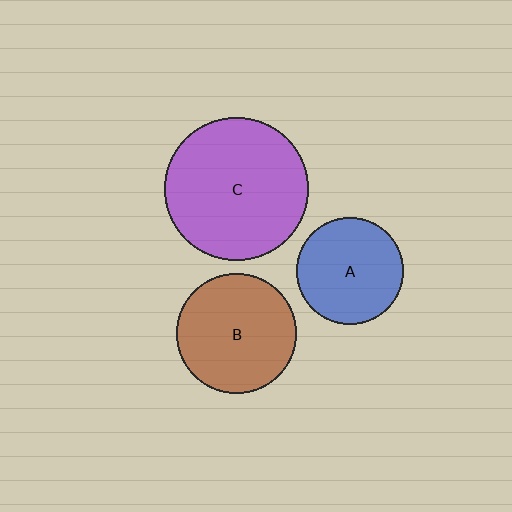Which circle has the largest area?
Circle C (purple).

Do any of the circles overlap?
No, none of the circles overlap.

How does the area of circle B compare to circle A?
Approximately 1.3 times.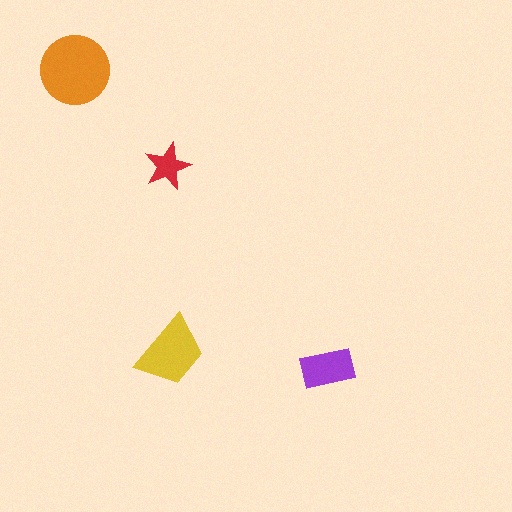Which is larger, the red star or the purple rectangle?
The purple rectangle.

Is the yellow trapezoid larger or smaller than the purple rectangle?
Larger.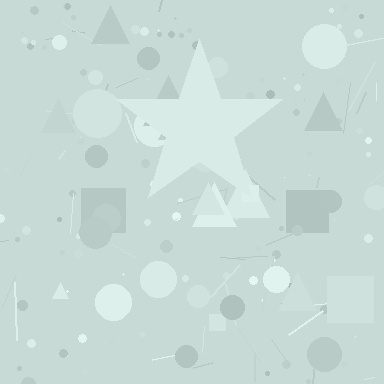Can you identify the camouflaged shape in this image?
The camouflaged shape is a star.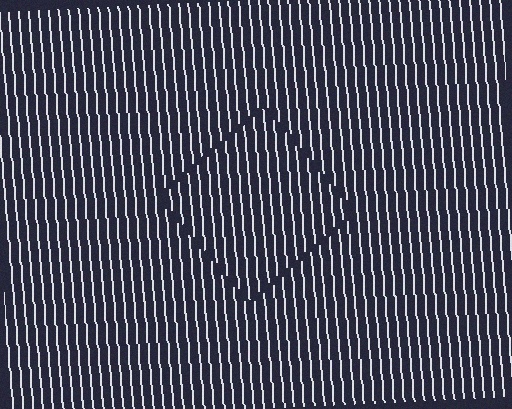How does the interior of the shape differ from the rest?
The interior of the shape contains the same grating, shifted by half a period — the contour is defined by the phase discontinuity where line-ends from the inner and outer gratings abut.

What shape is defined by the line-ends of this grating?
An illusory square. The interior of the shape contains the same grating, shifted by half a period — the contour is defined by the phase discontinuity where line-ends from the inner and outer gratings abut.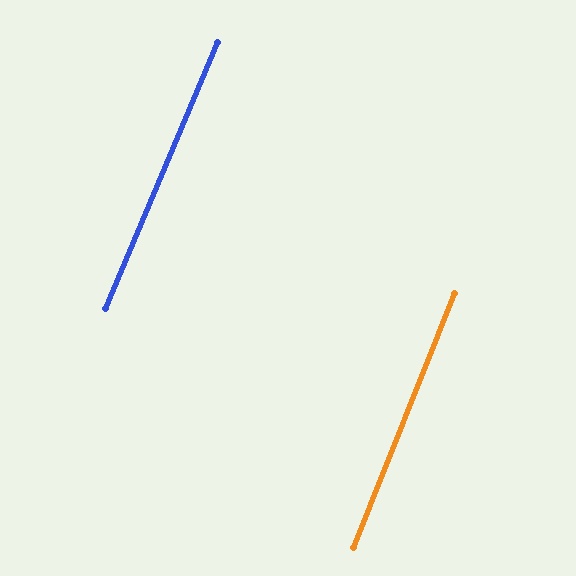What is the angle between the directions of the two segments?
Approximately 1 degree.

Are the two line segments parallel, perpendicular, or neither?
Parallel — their directions differ by only 0.9°.